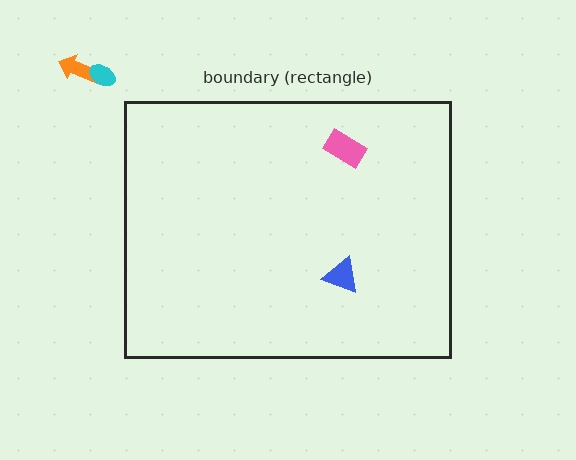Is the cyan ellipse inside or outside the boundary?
Outside.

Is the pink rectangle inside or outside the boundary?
Inside.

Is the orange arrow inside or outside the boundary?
Outside.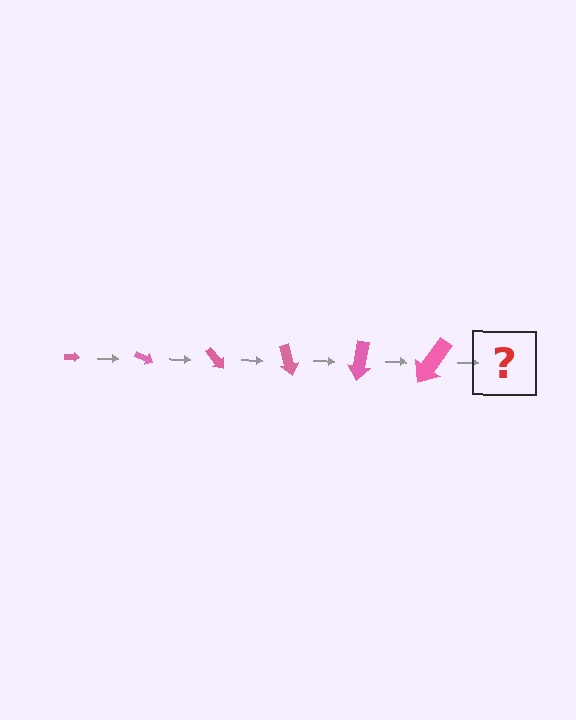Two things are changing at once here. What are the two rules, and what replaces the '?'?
The two rules are that the arrow grows larger each step and it rotates 25 degrees each step. The '?' should be an arrow, larger than the previous one and rotated 150 degrees from the start.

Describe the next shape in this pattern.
It should be an arrow, larger than the previous one and rotated 150 degrees from the start.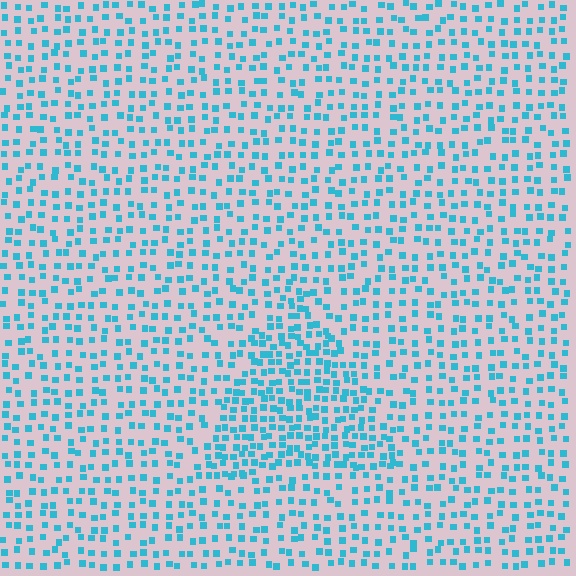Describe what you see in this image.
The image contains small cyan elements arranged at two different densities. A triangle-shaped region is visible where the elements are more densely packed than the surrounding area.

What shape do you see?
I see a triangle.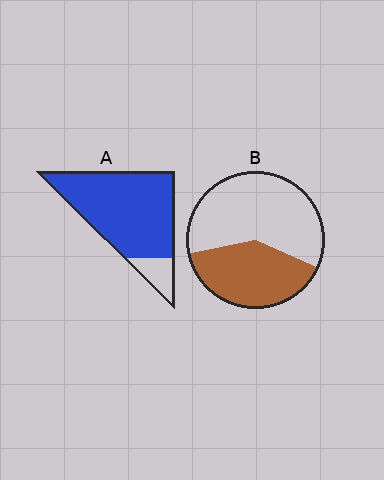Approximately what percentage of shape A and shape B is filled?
A is approximately 85% and B is approximately 40%.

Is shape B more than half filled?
No.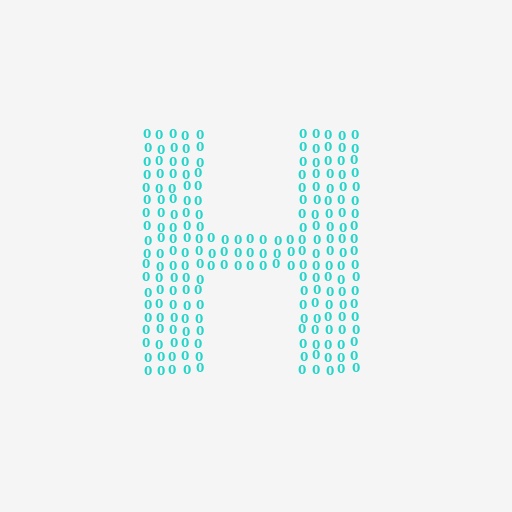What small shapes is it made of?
It is made of small digit 0's.